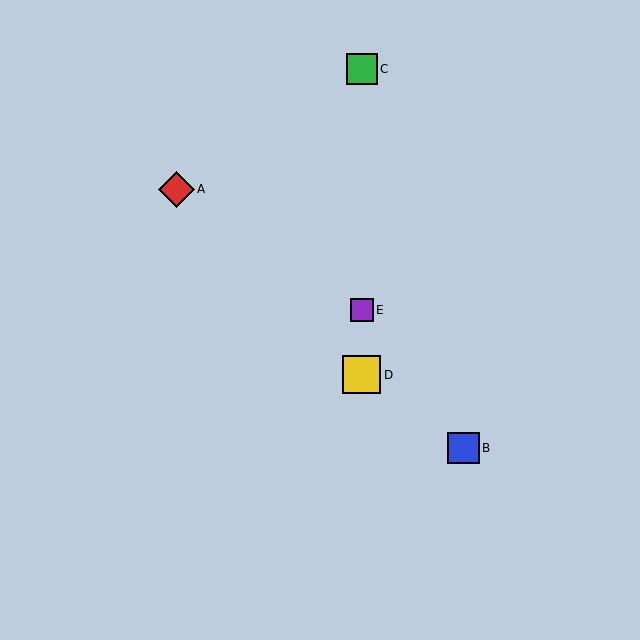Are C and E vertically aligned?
Yes, both are at x≈362.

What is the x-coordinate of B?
Object B is at x≈463.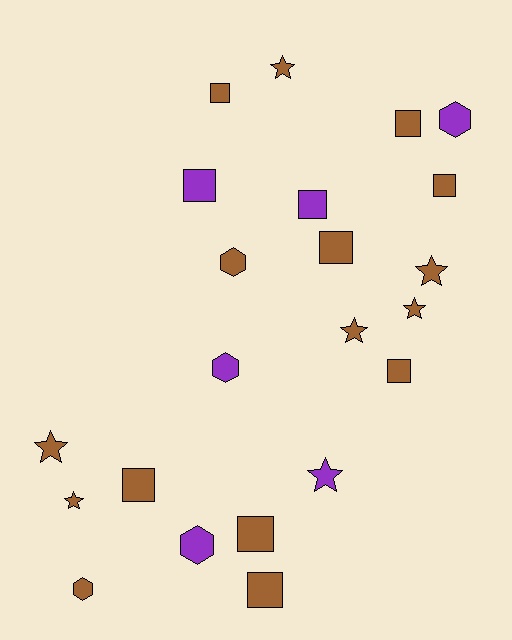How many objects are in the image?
There are 22 objects.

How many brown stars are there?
There are 6 brown stars.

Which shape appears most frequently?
Square, with 10 objects.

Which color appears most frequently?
Brown, with 16 objects.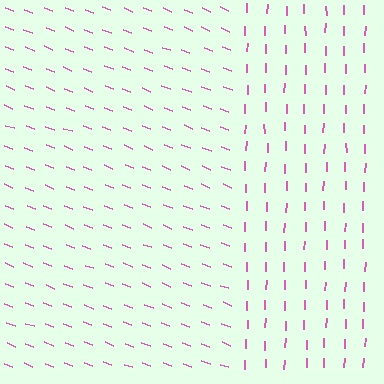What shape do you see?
I see a rectangle.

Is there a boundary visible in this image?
Yes, there is a texture boundary formed by a change in line orientation.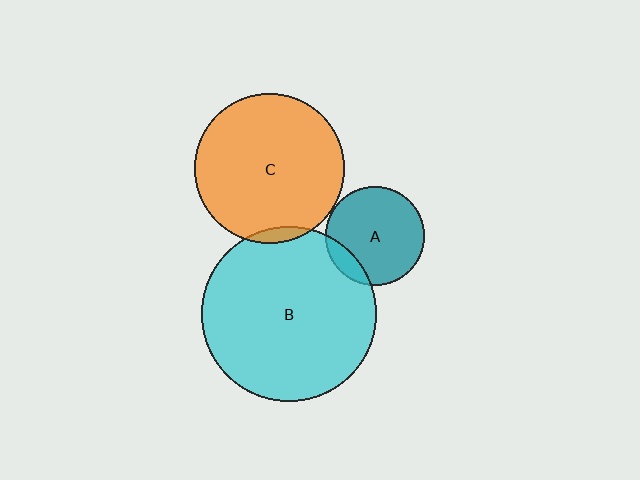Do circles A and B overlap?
Yes.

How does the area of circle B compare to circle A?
Approximately 3.1 times.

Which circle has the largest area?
Circle B (cyan).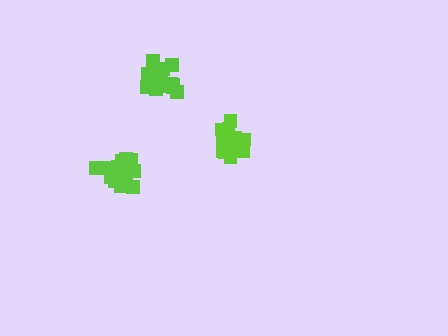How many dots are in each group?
Group 1: 18 dots, Group 2: 15 dots, Group 3: 16 dots (49 total).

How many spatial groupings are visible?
There are 3 spatial groupings.